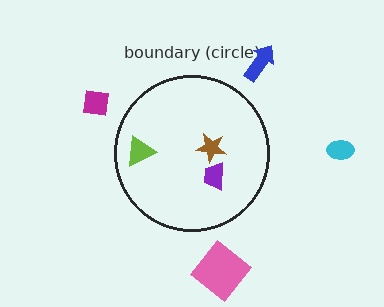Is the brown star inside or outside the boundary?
Inside.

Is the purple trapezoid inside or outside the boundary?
Inside.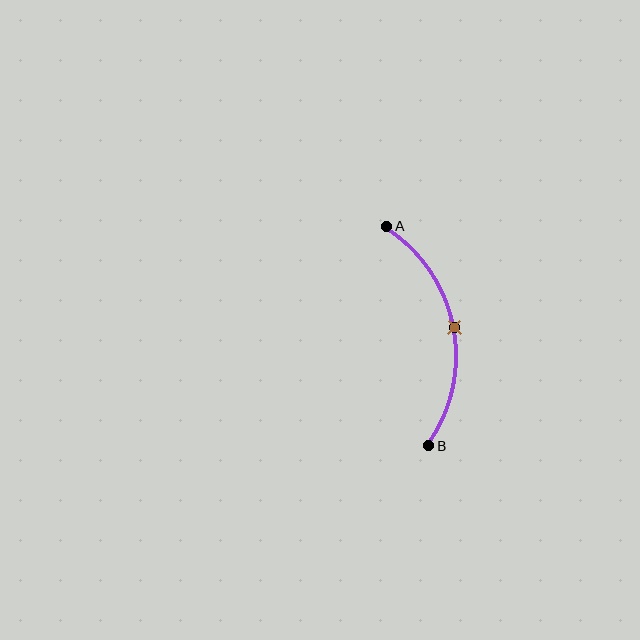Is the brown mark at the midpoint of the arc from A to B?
Yes. The brown mark lies on the arc at equal arc-length from both A and B — it is the arc midpoint.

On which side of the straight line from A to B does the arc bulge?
The arc bulges to the right of the straight line connecting A and B.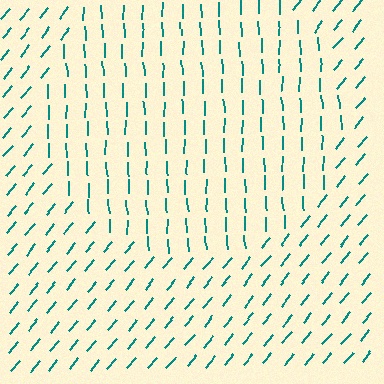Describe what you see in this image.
The image is filled with small teal line segments. A circle region in the image has lines oriented differently from the surrounding lines, creating a visible texture boundary.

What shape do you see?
I see a circle.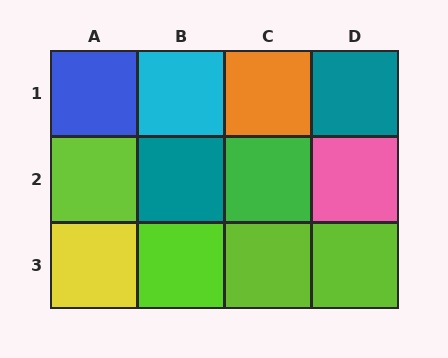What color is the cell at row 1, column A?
Blue.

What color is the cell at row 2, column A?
Lime.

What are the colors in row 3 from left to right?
Yellow, lime, lime, lime.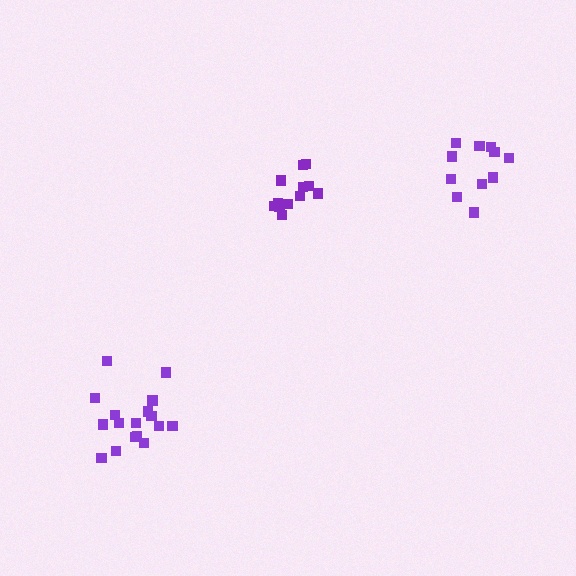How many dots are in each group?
Group 1: 11 dots, Group 2: 17 dots, Group 3: 12 dots (40 total).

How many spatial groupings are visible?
There are 3 spatial groupings.